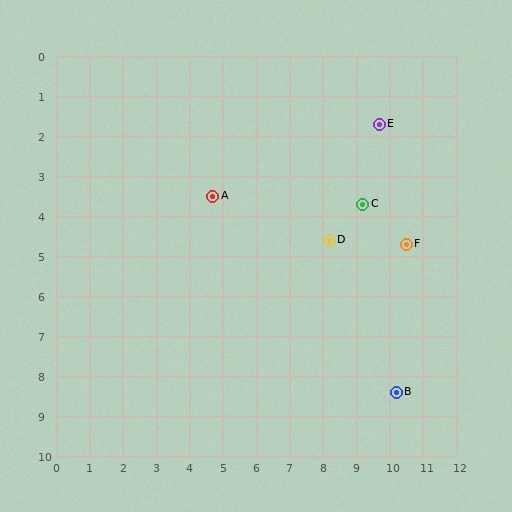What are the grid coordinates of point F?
Point F is at approximately (10.5, 4.7).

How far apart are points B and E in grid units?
Points B and E are about 6.7 grid units apart.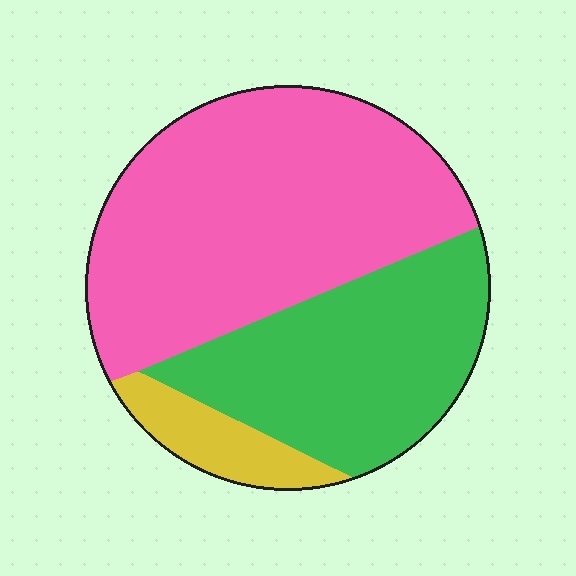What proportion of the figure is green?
Green takes up between a quarter and a half of the figure.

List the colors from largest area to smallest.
From largest to smallest: pink, green, yellow.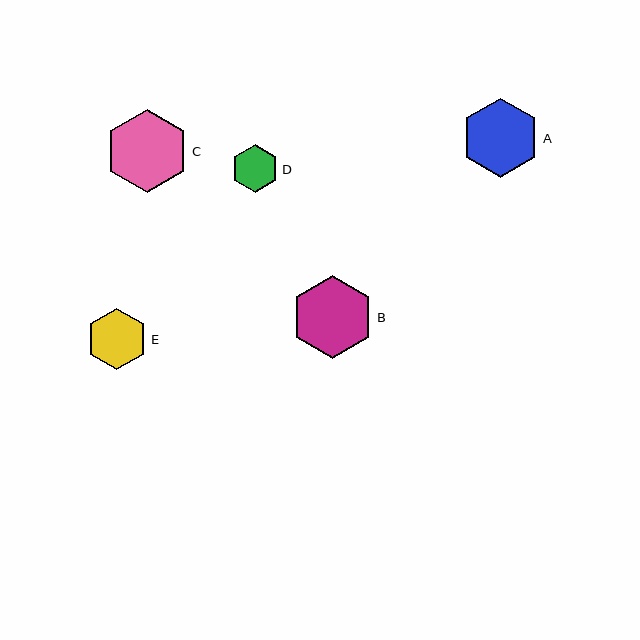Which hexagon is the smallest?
Hexagon D is the smallest with a size of approximately 48 pixels.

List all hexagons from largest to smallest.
From largest to smallest: C, B, A, E, D.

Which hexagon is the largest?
Hexagon C is the largest with a size of approximately 83 pixels.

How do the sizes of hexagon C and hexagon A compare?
Hexagon C and hexagon A are approximately the same size.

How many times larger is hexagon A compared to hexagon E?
Hexagon A is approximately 1.3 times the size of hexagon E.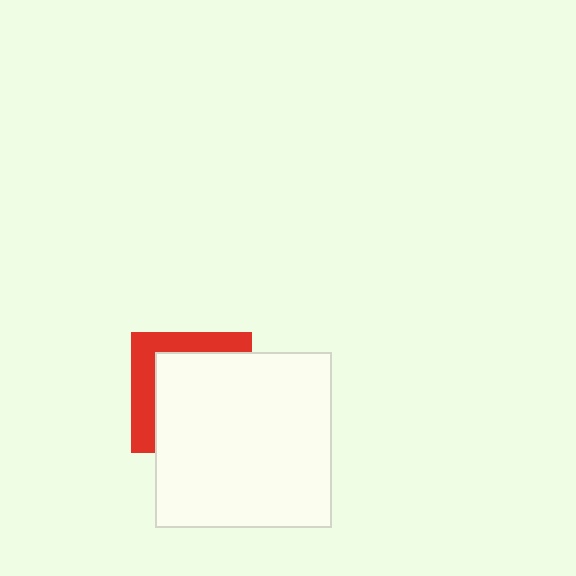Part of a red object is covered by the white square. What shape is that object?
It is a square.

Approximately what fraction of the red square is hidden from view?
Roughly 67% of the red square is hidden behind the white square.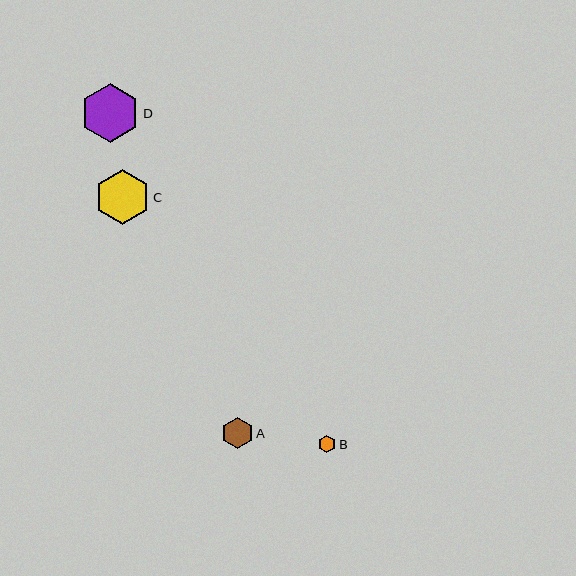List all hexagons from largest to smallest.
From largest to smallest: D, C, A, B.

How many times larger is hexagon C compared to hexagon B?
Hexagon C is approximately 3.2 times the size of hexagon B.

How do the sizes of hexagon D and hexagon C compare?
Hexagon D and hexagon C are approximately the same size.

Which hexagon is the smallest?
Hexagon B is the smallest with a size of approximately 17 pixels.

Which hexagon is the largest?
Hexagon D is the largest with a size of approximately 59 pixels.